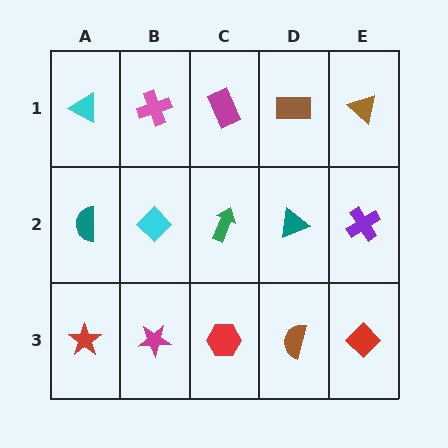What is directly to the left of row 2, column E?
A teal triangle.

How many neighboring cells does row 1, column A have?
2.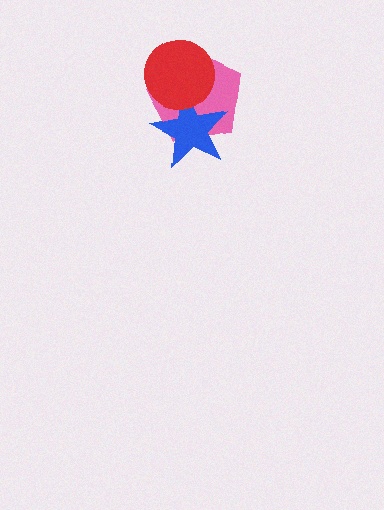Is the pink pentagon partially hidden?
Yes, it is partially covered by another shape.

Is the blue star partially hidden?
Yes, it is partially covered by another shape.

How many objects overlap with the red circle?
2 objects overlap with the red circle.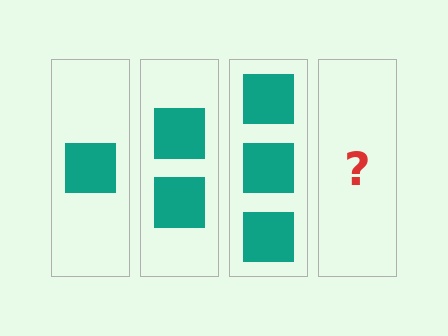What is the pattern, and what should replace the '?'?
The pattern is that each step adds one more square. The '?' should be 4 squares.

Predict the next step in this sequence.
The next step is 4 squares.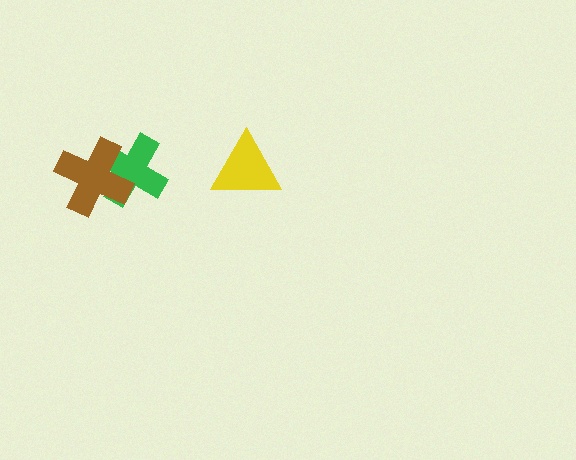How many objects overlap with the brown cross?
1 object overlaps with the brown cross.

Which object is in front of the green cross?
The brown cross is in front of the green cross.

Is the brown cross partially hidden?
No, no other shape covers it.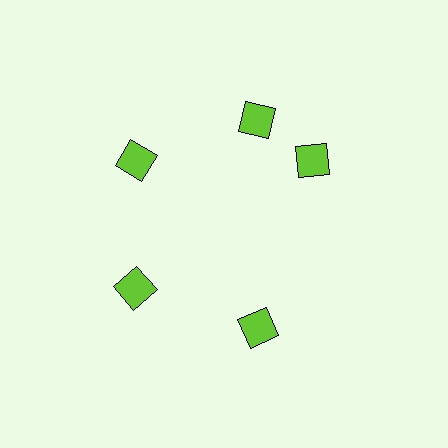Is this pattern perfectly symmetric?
No. The 5 lime diamonds are arranged in a ring, but one element near the 3 o'clock position is rotated out of alignment along the ring, breaking the 5-fold rotational symmetry.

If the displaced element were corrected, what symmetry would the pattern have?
It would have 5-fold rotational symmetry — the pattern would map onto itself every 72 degrees.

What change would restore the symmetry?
The symmetry would be restored by rotating it back into even spacing with its neighbors so that all 5 diamonds sit at equal angles and equal distance from the center.